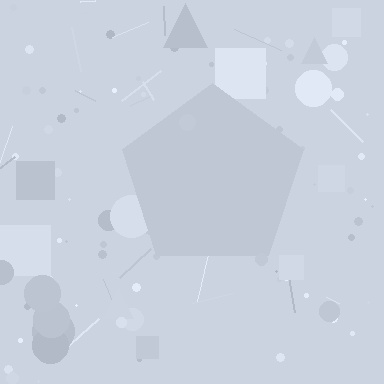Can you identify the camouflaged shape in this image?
The camouflaged shape is a pentagon.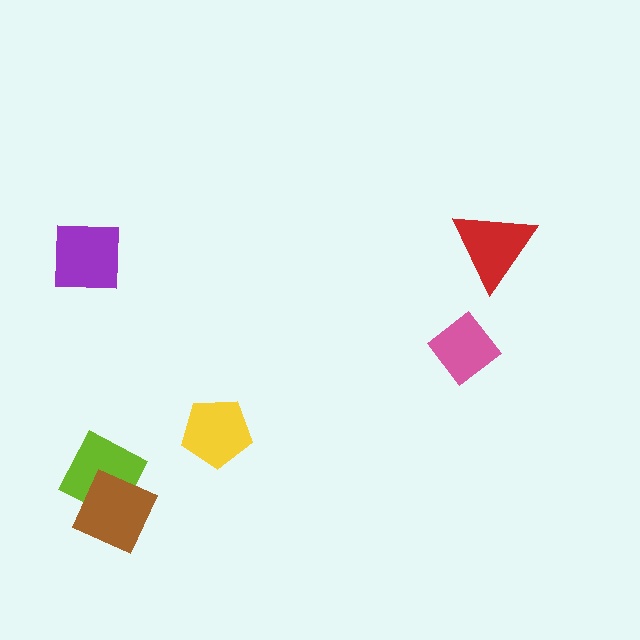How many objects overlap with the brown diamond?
1 object overlaps with the brown diamond.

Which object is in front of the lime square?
The brown diamond is in front of the lime square.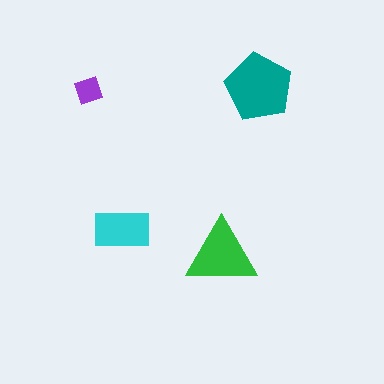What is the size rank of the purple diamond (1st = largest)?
4th.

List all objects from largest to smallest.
The teal pentagon, the green triangle, the cyan rectangle, the purple diamond.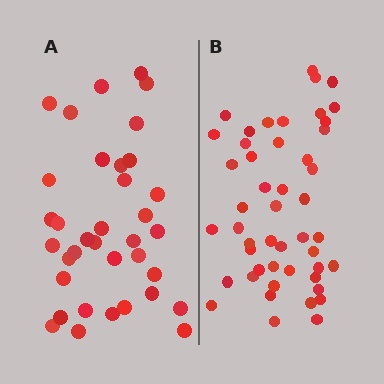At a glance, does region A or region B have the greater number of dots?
Region B (the right region) has more dots.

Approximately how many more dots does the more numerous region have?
Region B has roughly 12 or so more dots than region A.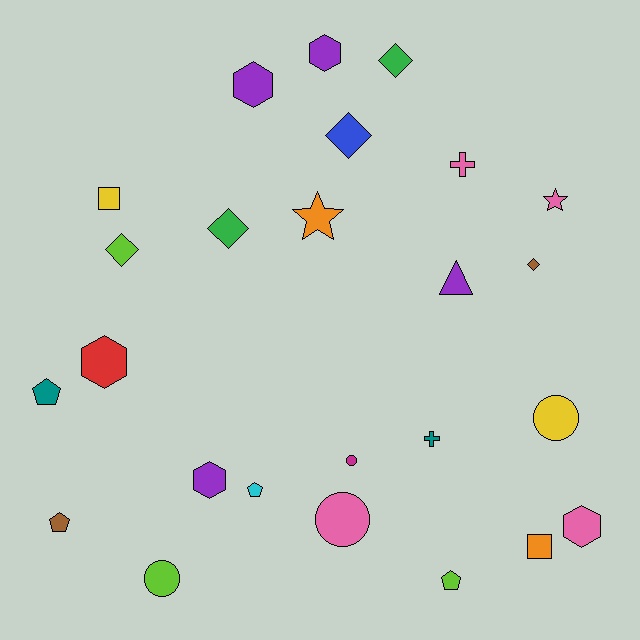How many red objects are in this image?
There is 1 red object.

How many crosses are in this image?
There are 2 crosses.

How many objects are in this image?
There are 25 objects.